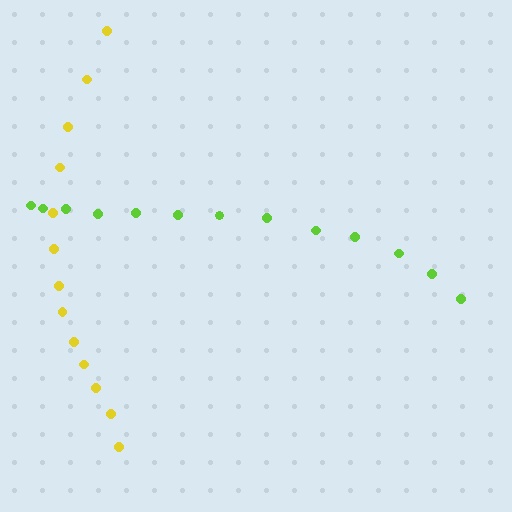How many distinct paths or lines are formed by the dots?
There are 2 distinct paths.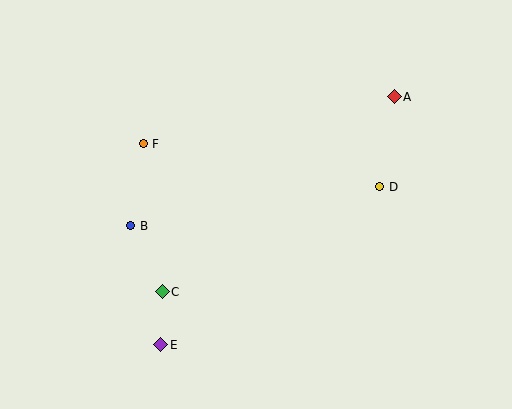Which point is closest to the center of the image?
Point D at (380, 187) is closest to the center.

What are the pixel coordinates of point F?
Point F is at (143, 144).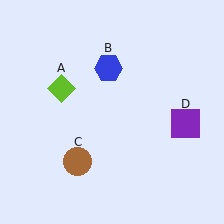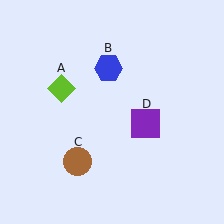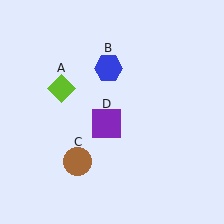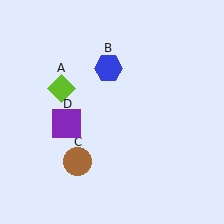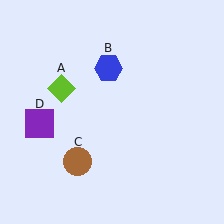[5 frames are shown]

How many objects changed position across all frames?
1 object changed position: purple square (object D).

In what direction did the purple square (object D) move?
The purple square (object D) moved left.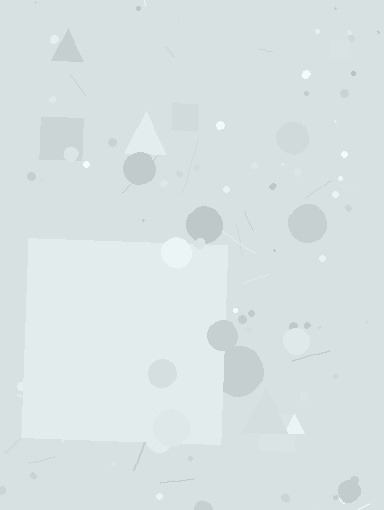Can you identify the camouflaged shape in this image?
The camouflaged shape is a square.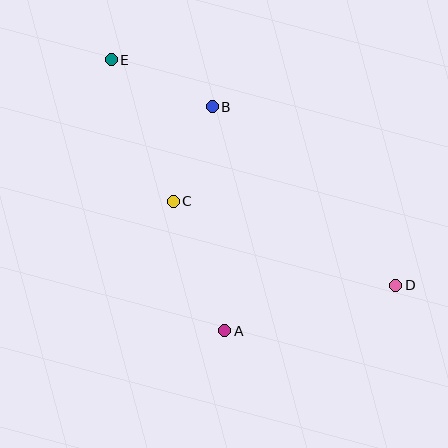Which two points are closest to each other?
Points B and C are closest to each other.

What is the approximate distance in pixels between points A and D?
The distance between A and D is approximately 177 pixels.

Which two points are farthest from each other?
Points D and E are farthest from each other.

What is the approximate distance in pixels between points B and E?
The distance between B and E is approximately 111 pixels.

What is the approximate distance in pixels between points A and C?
The distance between A and C is approximately 140 pixels.